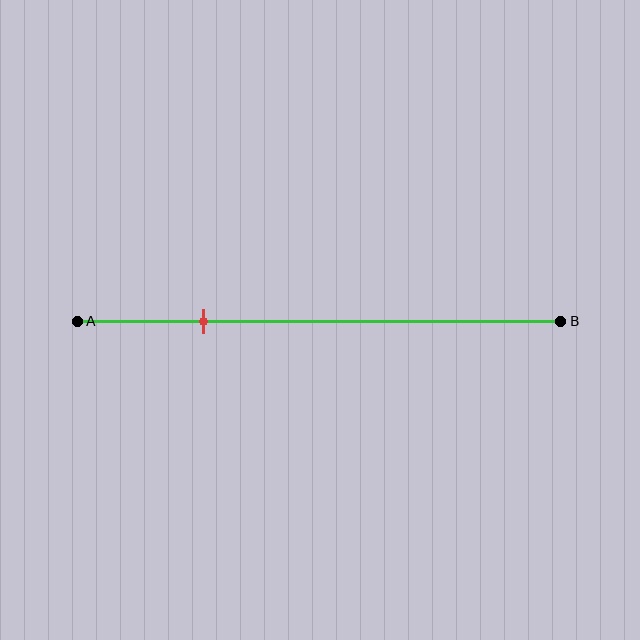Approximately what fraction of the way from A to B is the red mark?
The red mark is approximately 25% of the way from A to B.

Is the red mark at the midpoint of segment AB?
No, the mark is at about 25% from A, not at the 50% midpoint.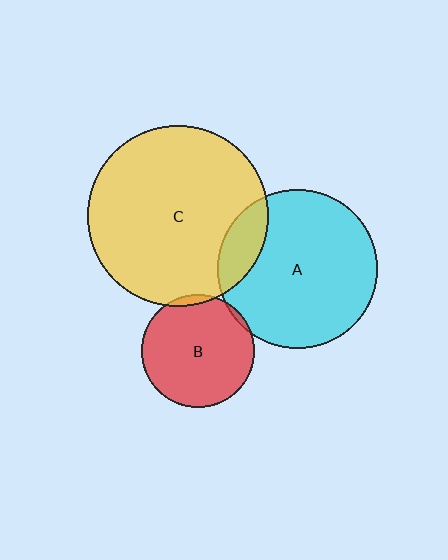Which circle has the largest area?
Circle C (yellow).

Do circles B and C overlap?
Yes.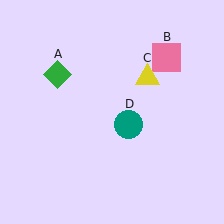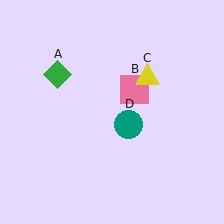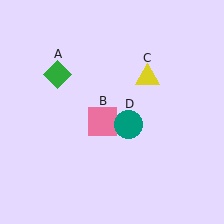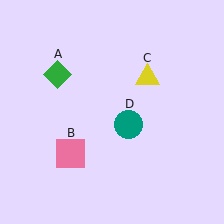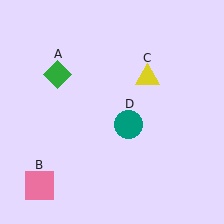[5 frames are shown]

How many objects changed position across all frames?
1 object changed position: pink square (object B).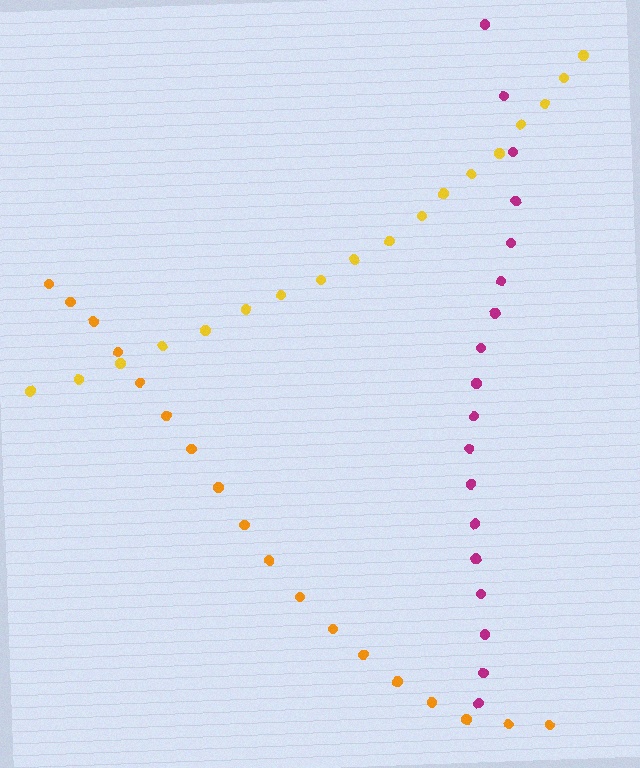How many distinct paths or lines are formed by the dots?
There are 3 distinct paths.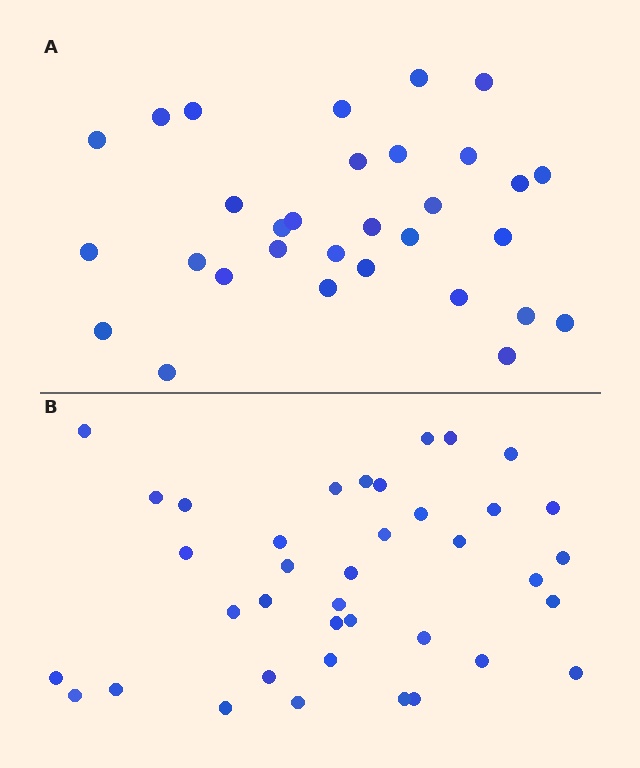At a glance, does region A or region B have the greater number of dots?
Region B (the bottom region) has more dots.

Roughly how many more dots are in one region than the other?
Region B has roughly 8 or so more dots than region A.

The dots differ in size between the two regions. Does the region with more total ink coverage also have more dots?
No. Region A has more total ink coverage because its dots are larger, but region B actually contains more individual dots. Total area can be misleading — the number of items is what matters here.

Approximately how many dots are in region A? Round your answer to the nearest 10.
About 30 dots. (The exact count is 31, which rounds to 30.)